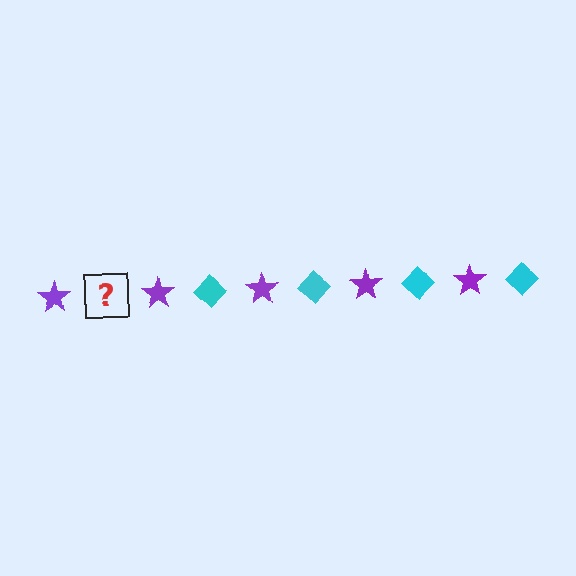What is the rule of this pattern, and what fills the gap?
The rule is that the pattern alternates between purple star and cyan diamond. The gap should be filled with a cyan diamond.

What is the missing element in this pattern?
The missing element is a cyan diamond.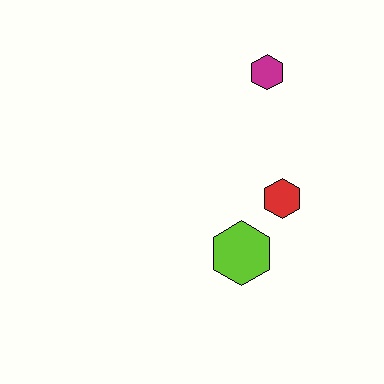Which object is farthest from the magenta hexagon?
The lime hexagon is farthest from the magenta hexagon.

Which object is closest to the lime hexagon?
The red hexagon is closest to the lime hexagon.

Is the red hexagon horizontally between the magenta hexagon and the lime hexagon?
No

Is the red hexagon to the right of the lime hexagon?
Yes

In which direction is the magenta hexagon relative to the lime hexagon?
The magenta hexagon is above the lime hexagon.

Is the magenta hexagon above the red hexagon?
Yes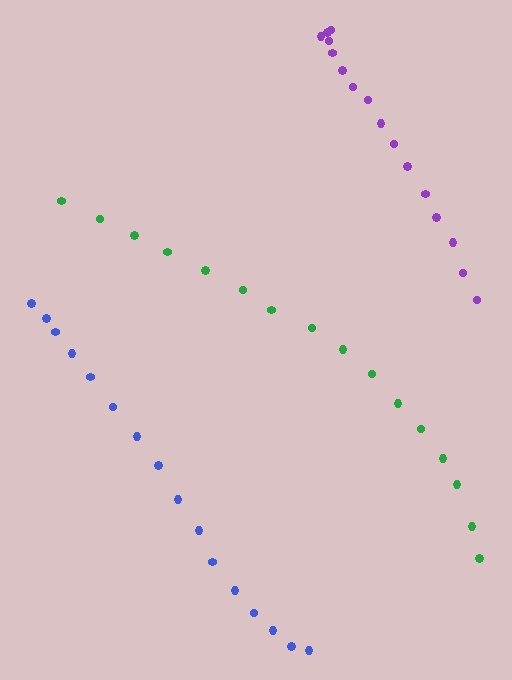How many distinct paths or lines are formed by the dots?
There are 3 distinct paths.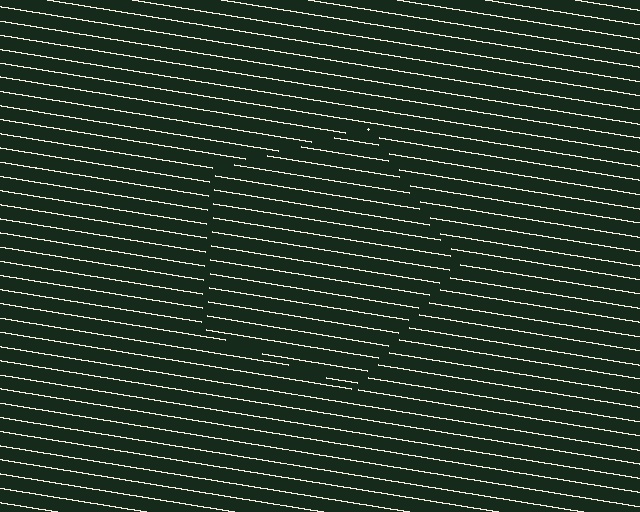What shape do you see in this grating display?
An illusory pentagon. The interior of the shape contains the same grating, shifted by half a period — the contour is defined by the phase discontinuity where line-ends from the inner and outer gratings abut.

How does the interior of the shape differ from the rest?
The interior of the shape contains the same grating, shifted by half a period — the contour is defined by the phase discontinuity where line-ends from the inner and outer gratings abut.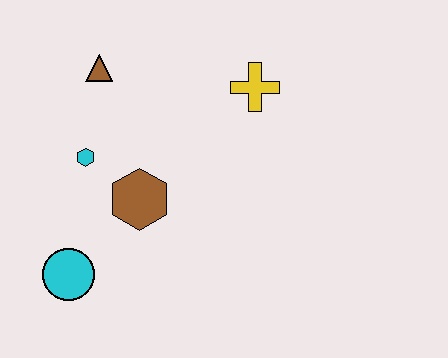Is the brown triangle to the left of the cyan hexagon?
No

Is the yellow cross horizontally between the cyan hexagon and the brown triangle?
No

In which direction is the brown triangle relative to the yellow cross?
The brown triangle is to the left of the yellow cross.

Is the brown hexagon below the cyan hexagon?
Yes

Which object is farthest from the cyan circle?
The yellow cross is farthest from the cyan circle.